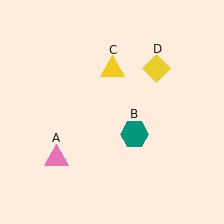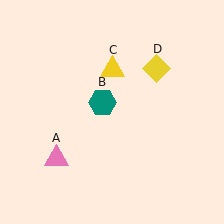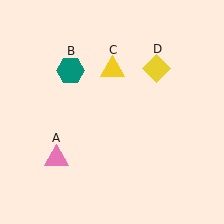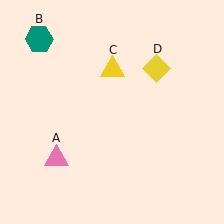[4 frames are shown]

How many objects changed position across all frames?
1 object changed position: teal hexagon (object B).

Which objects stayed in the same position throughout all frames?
Pink triangle (object A) and yellow triangle (object C) and yellow diamond (object D) remained stationary.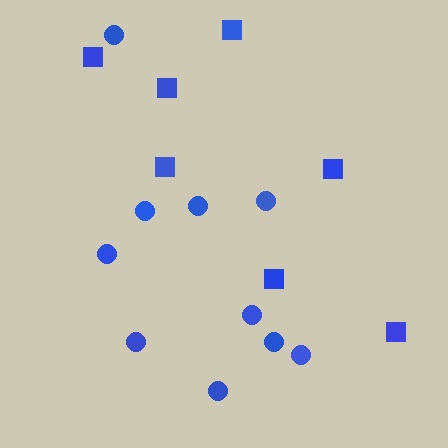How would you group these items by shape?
There are 2 groups: one group of circles (10) and one group of squares (7).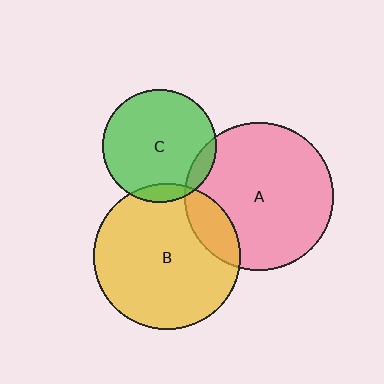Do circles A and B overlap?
Yes.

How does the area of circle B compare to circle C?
Approximately 1.7 times.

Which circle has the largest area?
Circle A (pink).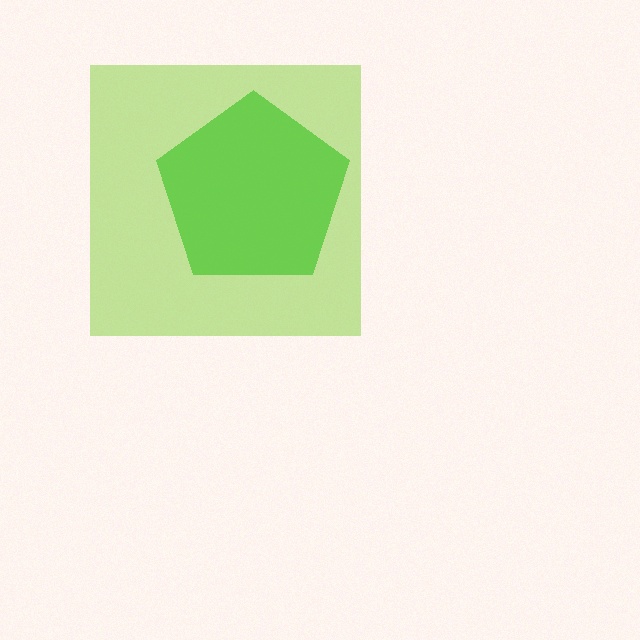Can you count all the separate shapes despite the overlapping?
Yes, there are 2 separate shapes.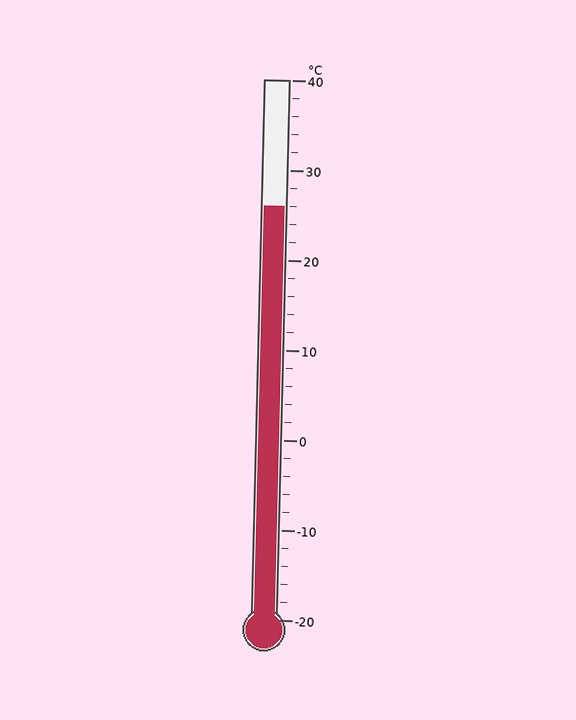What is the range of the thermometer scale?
The thermometer scale ranges from -20°C to 40°C.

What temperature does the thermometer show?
The thermometer shows approximately 26°C.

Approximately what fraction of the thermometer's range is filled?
The thermometer is filled to approximately 75% of its range.